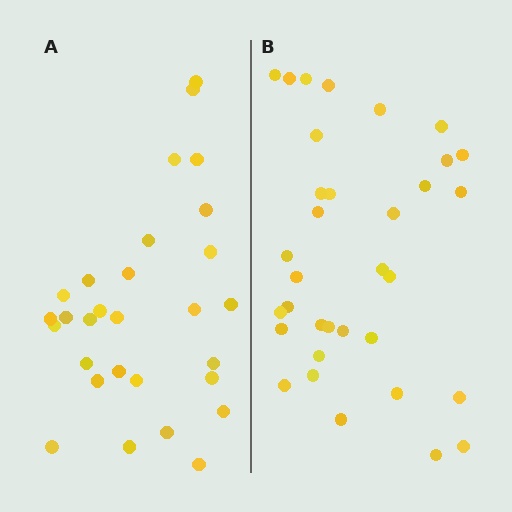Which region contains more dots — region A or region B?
Region B (the right region) has more dots.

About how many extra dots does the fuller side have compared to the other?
Region B has about 5 more dots than region A.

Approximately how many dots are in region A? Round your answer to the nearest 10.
About 30 dots. (The exact count is 29, which rounds to 30.)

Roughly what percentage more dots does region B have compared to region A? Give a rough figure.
About 15% more.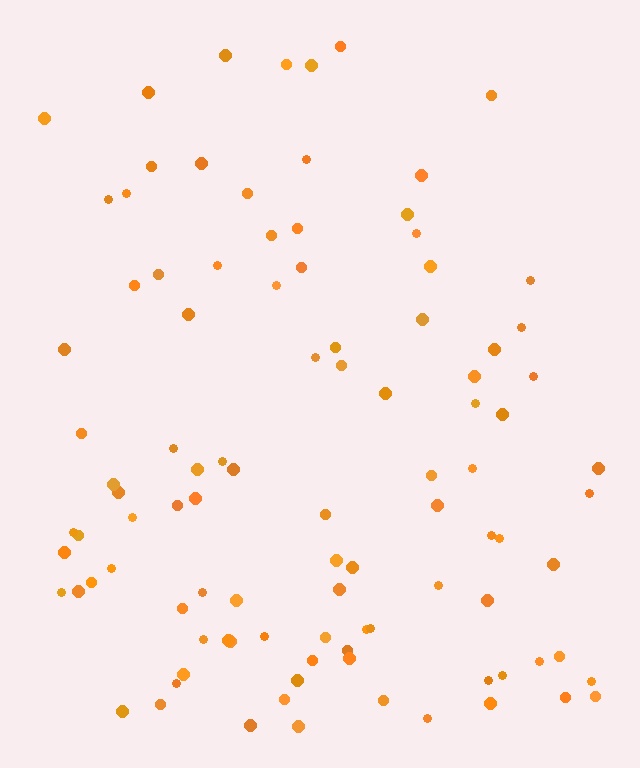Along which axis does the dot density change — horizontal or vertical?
Vertical.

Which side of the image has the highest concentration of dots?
The bottom.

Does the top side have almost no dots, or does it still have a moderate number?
Still a moderate number, just noticeably fewer than the bottom.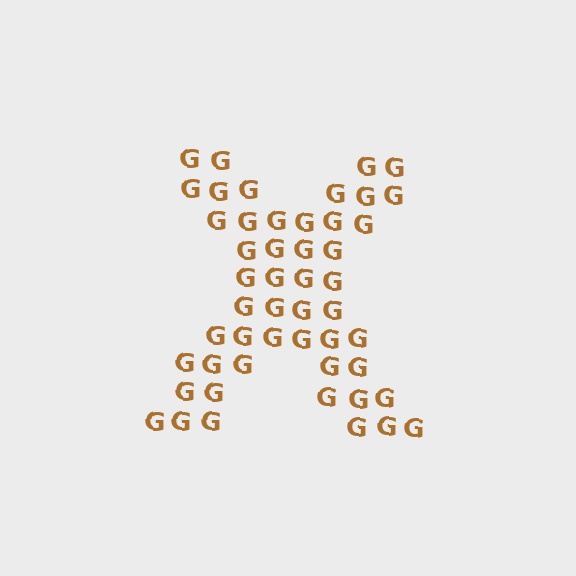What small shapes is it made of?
It is made of small letter G's.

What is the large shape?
The large shape is the letter X.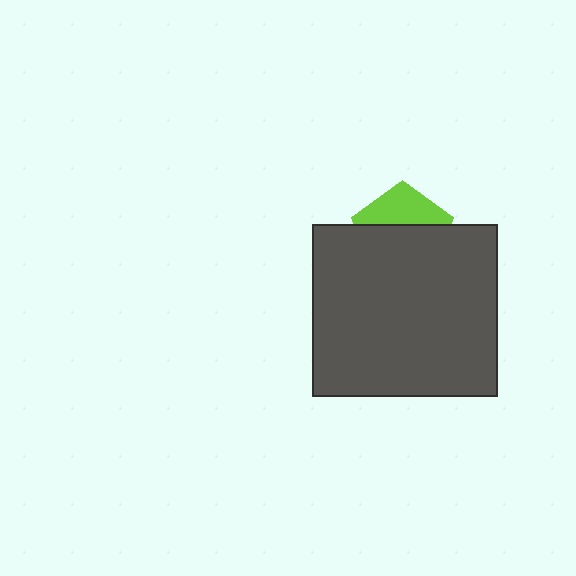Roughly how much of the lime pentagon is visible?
A small part of it is visible (roughly 37%).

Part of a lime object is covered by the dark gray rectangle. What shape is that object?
It is a pentagon.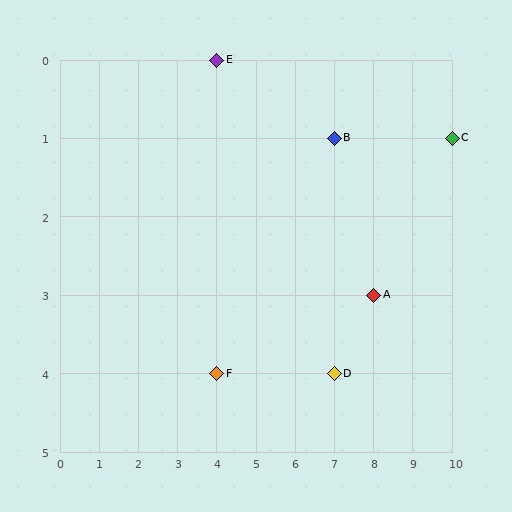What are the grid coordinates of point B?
Point B is at grid coordinates (7, 1).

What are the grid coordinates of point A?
Point A is at grid coordinates (8, 3).